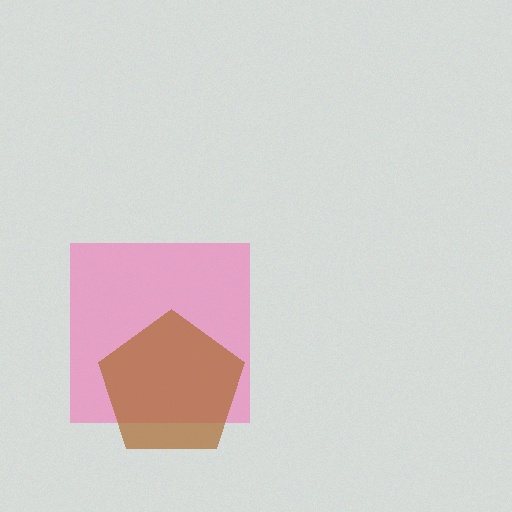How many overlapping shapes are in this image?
There are 2 overlapping shapes in the image.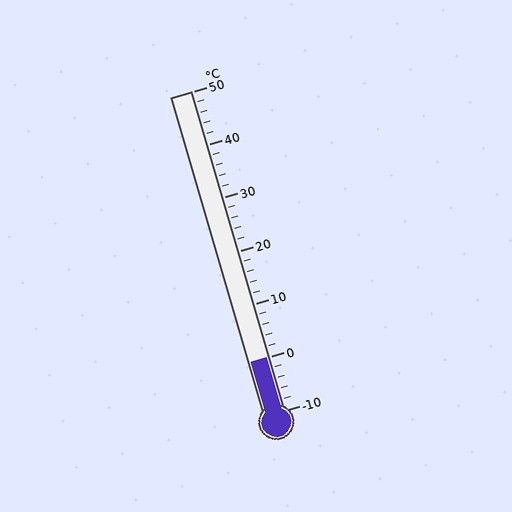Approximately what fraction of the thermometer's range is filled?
The thermometer is filled to approximately 15% of its range.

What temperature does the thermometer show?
The thermometer shows approximately 0°C.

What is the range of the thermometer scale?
The thermometer scale ranges from -10°C to 50°C.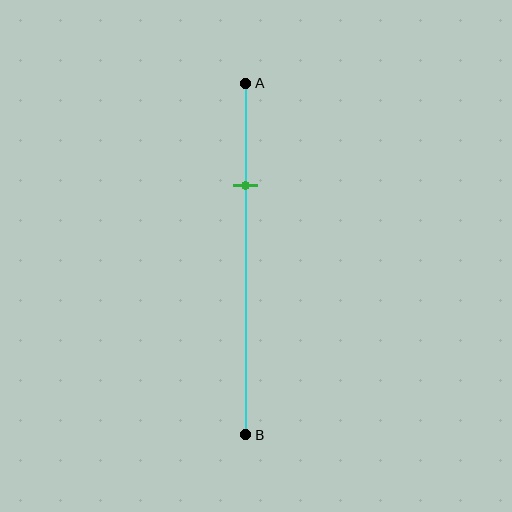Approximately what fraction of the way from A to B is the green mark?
The green mark is approximately 30% of the way from A to B.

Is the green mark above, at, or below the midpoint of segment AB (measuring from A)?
The green mark is above the midpoint of segment AB.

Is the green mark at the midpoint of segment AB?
No, the mark is at about 30% from A, not at the 50% midpoint.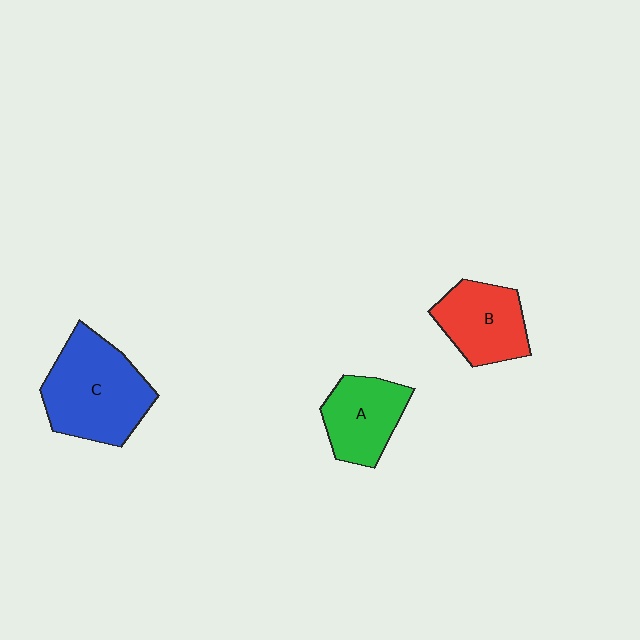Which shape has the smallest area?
Shape A (green).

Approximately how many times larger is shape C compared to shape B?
Approximately 1.5 times.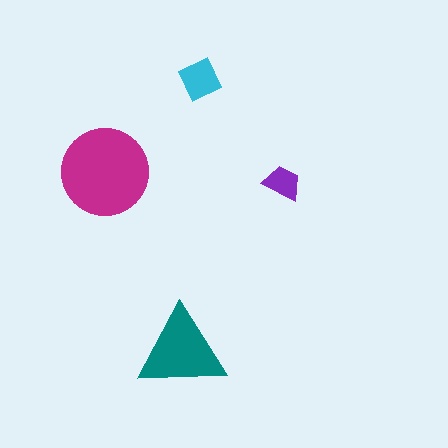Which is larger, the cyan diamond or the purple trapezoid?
The cyan diamond.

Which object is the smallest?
The purple trapezoid.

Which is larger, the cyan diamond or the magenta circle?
The magenta circle.